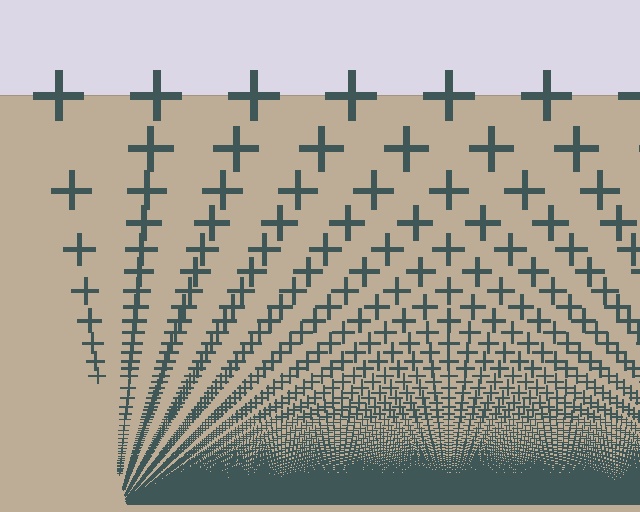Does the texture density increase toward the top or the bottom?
Density increases toward the bottom.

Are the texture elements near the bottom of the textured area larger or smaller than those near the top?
Smaller. The gradient is inverted — elements near the bottom are smaller and denser.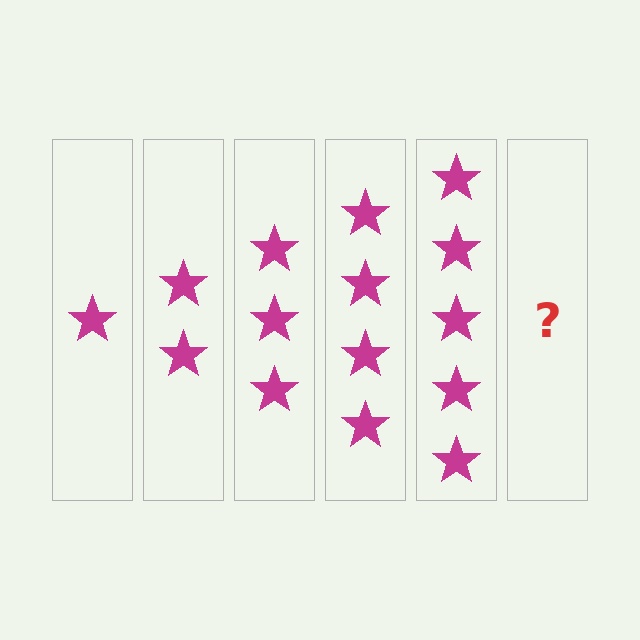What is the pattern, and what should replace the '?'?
The pattern is that each step adds one more star. The '?' should be 6 stars.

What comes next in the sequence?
The next element should be 6 stars.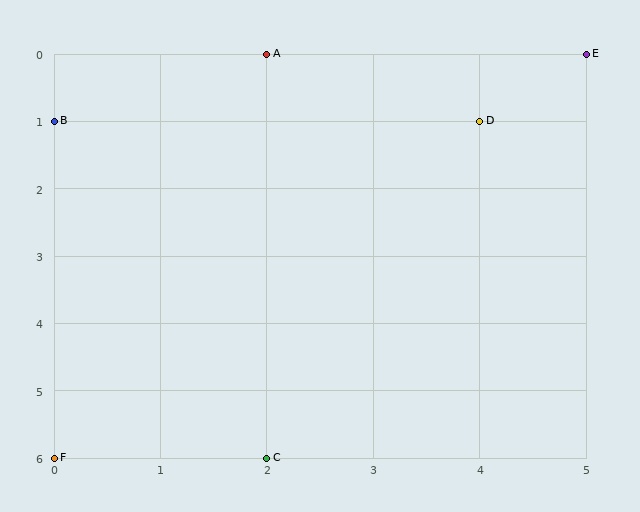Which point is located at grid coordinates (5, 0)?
Point E is at (5, 0).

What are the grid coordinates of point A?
Point A is at grid coordinates (2, 0).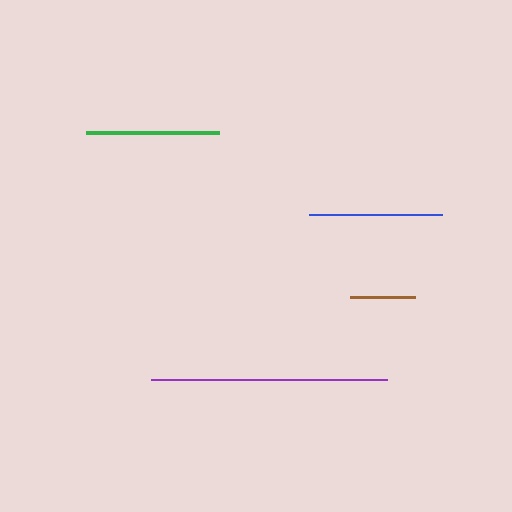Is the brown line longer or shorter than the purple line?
The purple line is longer than the brown line.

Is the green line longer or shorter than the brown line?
The green line is longer than the brown line.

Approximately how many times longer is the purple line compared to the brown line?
The purple line is approximately 3.6 times the length of the brown line.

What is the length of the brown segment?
The brown segment is approximately 65 pixels long.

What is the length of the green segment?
The green segment is approximately 133 pixels long.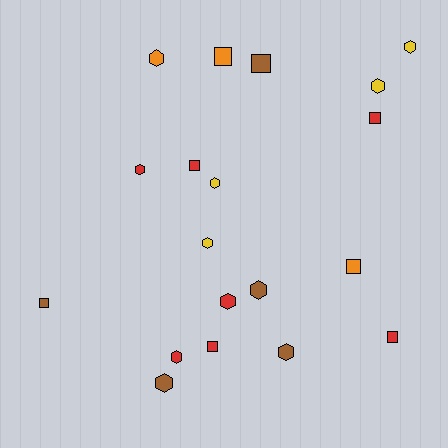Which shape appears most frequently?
Hexagon, with 11 objects.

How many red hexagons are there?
There are 3 red hexagons.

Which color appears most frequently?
Red, with 7 objects.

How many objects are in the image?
There are 19 objects.